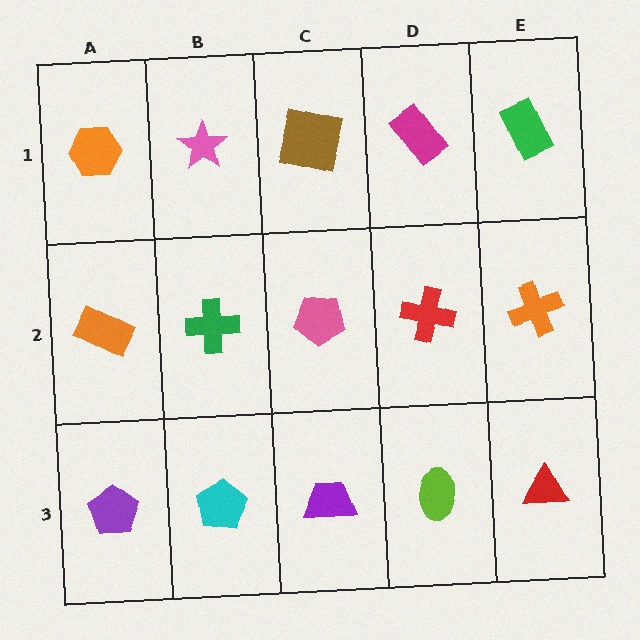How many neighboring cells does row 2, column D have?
4.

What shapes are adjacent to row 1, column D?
A red cross (row 2, column D), a brown square (row 1, column C), a green rectangle (row 1, column E).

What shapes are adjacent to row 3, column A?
An orange rectangle (row 2, column A), a cyan pentagon (row 3, column B).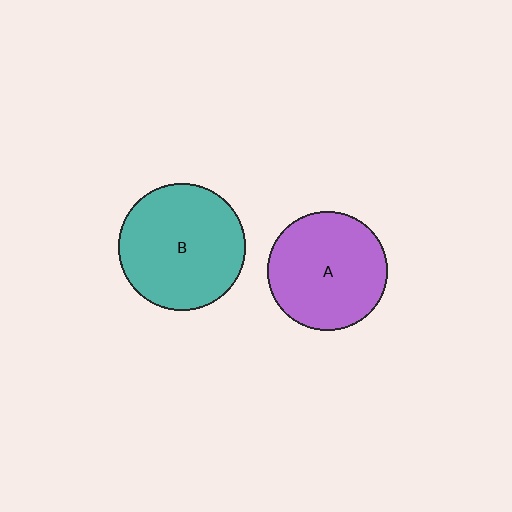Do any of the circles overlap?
No, none of the circles overlap.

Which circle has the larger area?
Circle B (teal).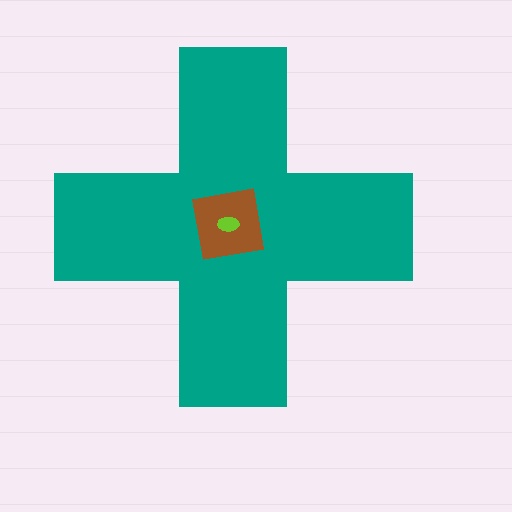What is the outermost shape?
The teal cross.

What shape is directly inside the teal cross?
The brown square.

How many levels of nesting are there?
3.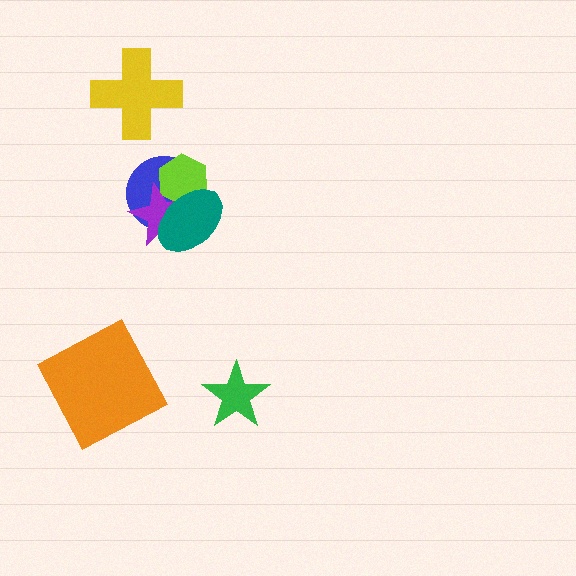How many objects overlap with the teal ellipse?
3 objects overlap with the teal ellipse.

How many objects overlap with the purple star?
3 objects overlap with the purple star.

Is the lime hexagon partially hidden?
Yes, it is partially covered by another shape.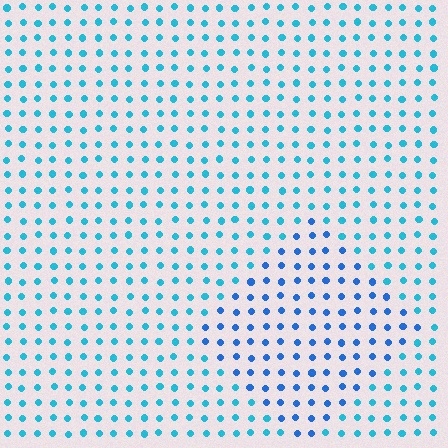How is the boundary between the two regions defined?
The boundary is defined purely by a slight shift in hue (about 27 degrees). Spacing, size, and orientation are identical on both sides.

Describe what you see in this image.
The image is filled with small cyan elements in a uniform arrangement. A diamond-shaped region is visible where the elements are tinted to a slightly different hue, forming a subtle color boundary.